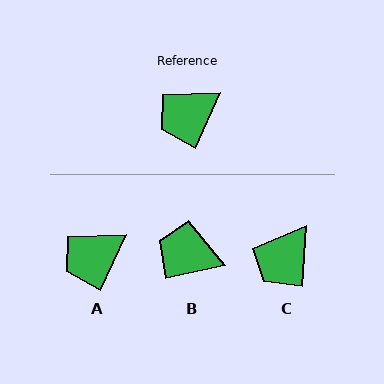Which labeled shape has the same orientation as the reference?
A.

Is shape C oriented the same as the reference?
No, it is off by about 21 degrees.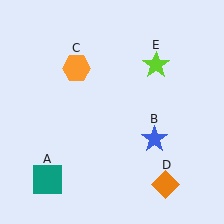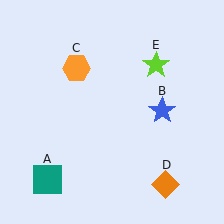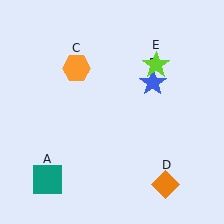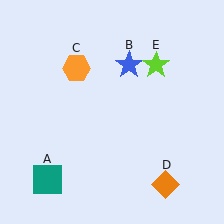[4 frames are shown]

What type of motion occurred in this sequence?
The blue star (object B) rotated counterclockwise around the center of the scene.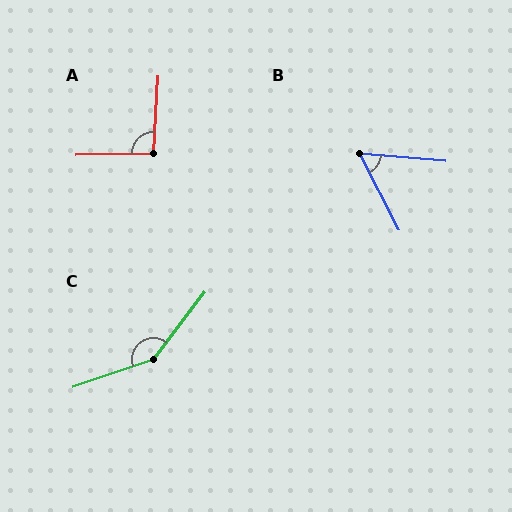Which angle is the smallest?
B, at approximately 57 degrees.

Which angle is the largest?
C, at approximately 146 degrees.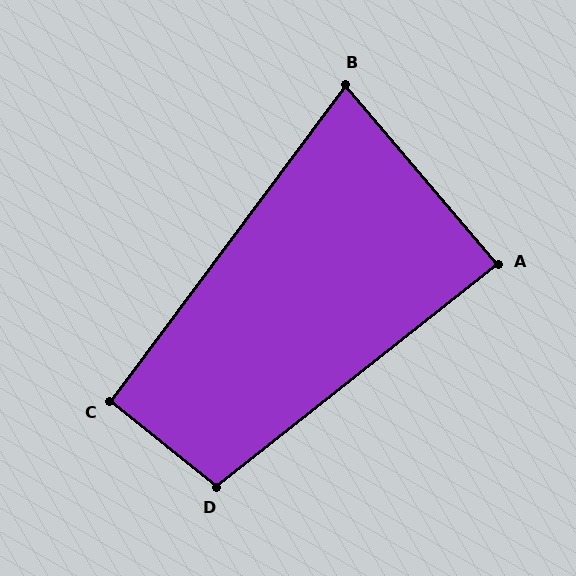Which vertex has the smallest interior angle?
B, at approximately 77 degrees.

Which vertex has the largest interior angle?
D, at approximately 103 degrees.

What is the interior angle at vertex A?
Approximately 88 degrees (approximately right).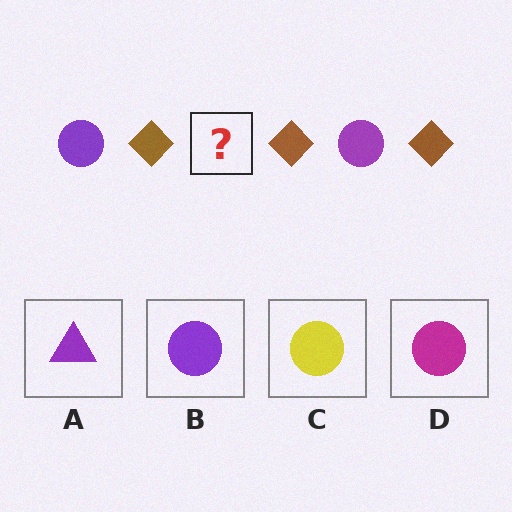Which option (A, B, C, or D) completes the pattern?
B.